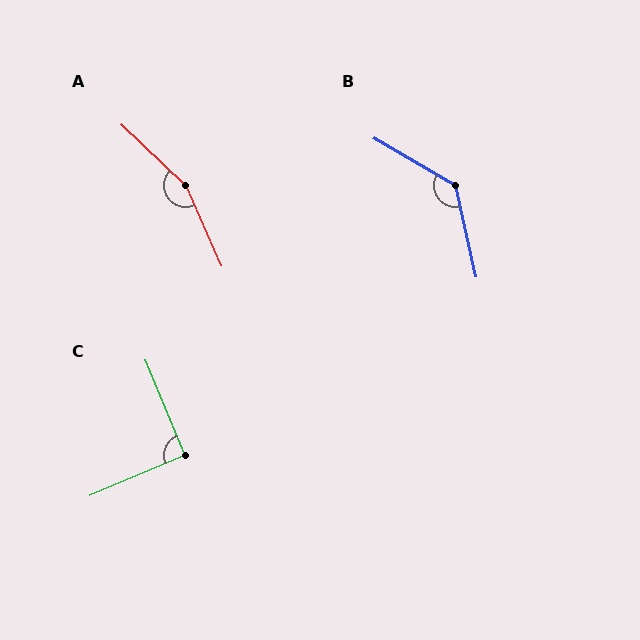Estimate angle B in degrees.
Approximately 133 degrees.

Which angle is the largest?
A, at approximately 157 degrees.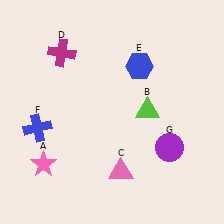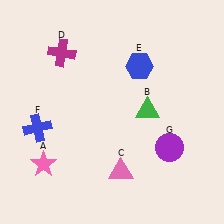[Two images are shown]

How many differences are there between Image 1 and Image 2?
There is 1 difference between the two images.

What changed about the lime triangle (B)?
In Image 1, B is lime. In Image 2, it changed to green.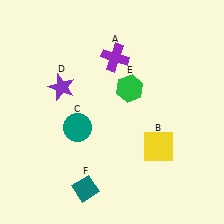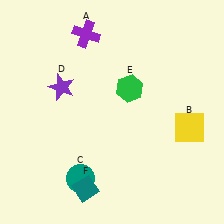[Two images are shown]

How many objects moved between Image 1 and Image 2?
3 objects moved between the two images.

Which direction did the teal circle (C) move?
The teal circle (C) moved down.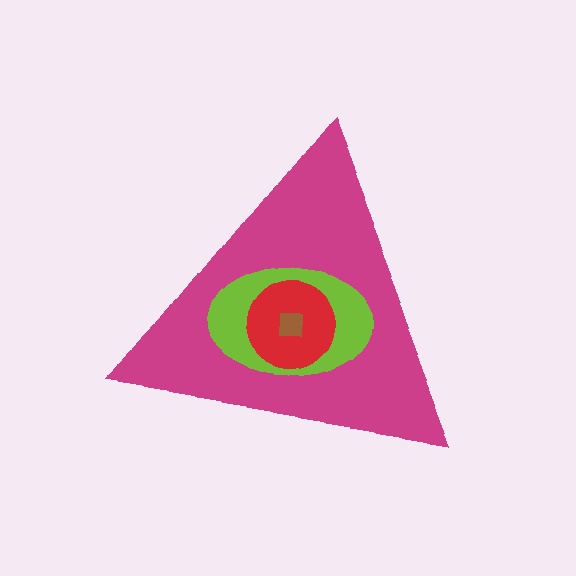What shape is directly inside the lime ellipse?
The red circle.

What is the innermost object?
The brown square.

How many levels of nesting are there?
4.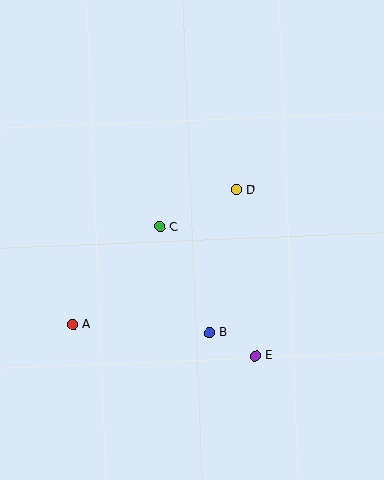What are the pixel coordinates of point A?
Point A is at (72, 325).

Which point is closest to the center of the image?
Point C at (160, 227) is closest to the center.